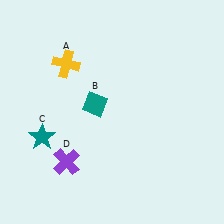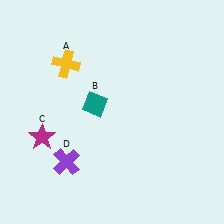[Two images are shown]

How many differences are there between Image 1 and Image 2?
There is 1 difference between the two images.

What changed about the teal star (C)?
In Image 1, C is teal. In Image 2, it changed to magenta.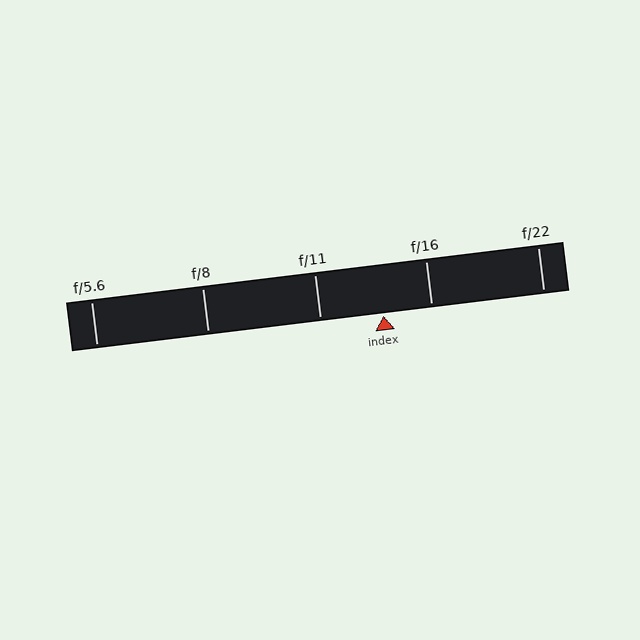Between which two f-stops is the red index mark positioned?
The index mark is between f/11 and f/16.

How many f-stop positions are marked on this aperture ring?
There are 5 f-stop positions marked.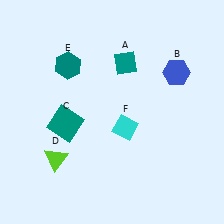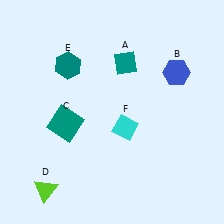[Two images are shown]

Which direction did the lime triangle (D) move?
The lime triangle (D) moved down.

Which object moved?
The lime triangle (D) moved down.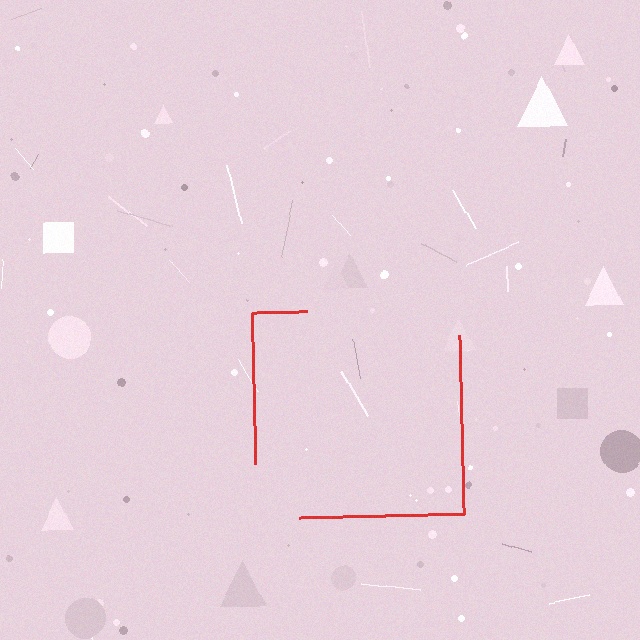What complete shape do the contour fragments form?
The contour fragments form a square.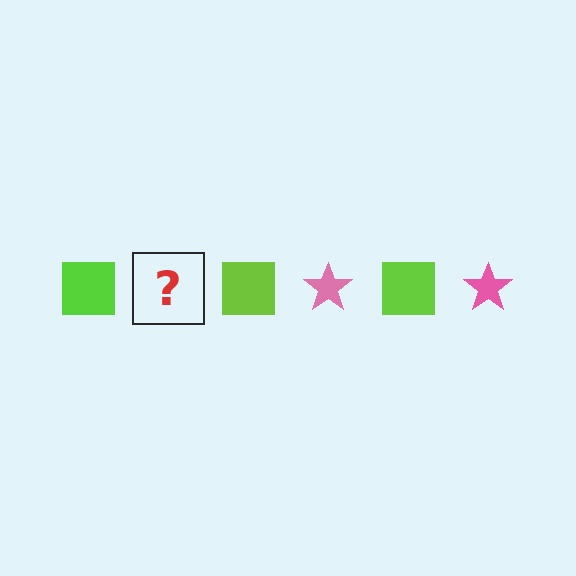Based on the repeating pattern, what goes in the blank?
The blank should be a pink star.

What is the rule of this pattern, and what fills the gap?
The rule is that the pattern alternates between lime square and pink star. The gap should be filled with a pink star.